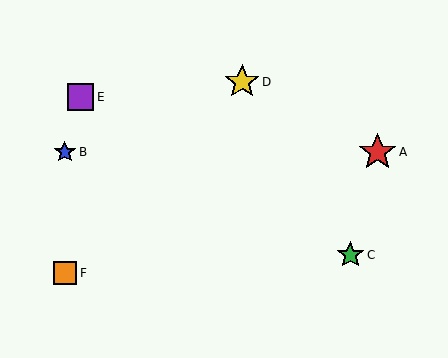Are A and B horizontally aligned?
Yes, both are at y≈152.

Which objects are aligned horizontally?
Objects A, B are aligned horizontally.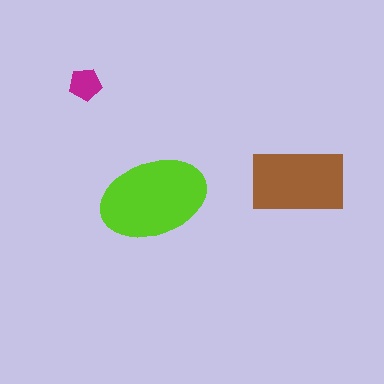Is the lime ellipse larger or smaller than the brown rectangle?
Larger.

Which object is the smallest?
The magenta pentagon.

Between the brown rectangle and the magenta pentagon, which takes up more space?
The brown rectangle.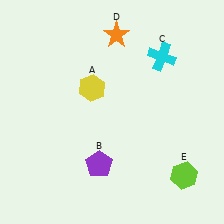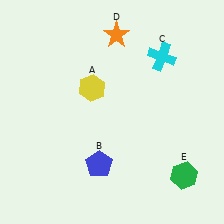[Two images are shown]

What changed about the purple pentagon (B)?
In Image 1, B is purple. In Image 2, it changed to blue.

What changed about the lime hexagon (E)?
In Image 1, E is lime. In Image 2, it changed to green.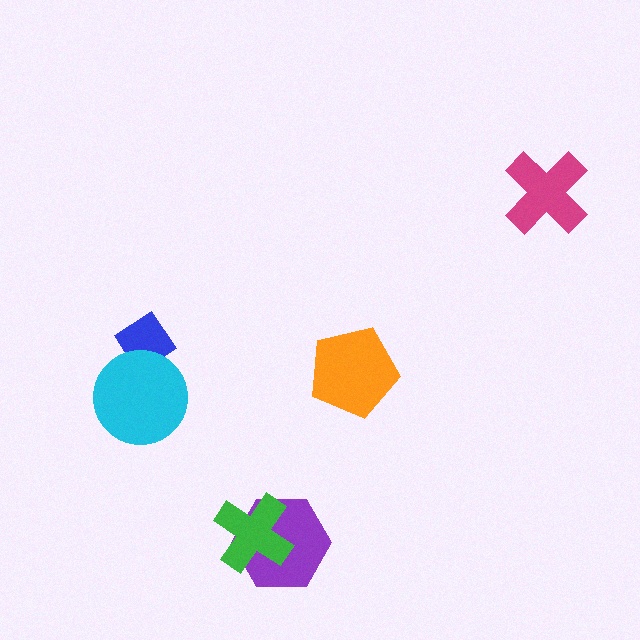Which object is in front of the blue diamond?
The cyan circle is in front of the blue diamond.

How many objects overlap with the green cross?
1 object overlaps with the green cross.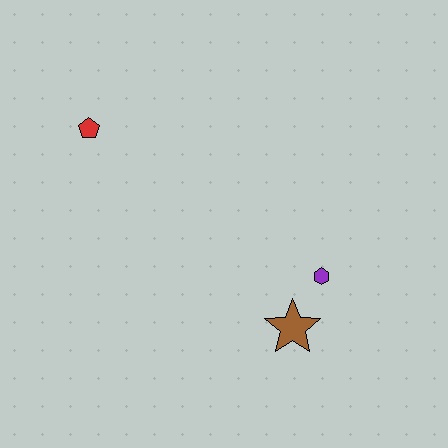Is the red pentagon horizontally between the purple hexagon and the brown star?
No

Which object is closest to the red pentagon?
The purple hexagon is closest to the red pentagon.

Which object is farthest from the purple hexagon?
The red pentagon is farthest from the purple hexagon.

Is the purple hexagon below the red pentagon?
Yes